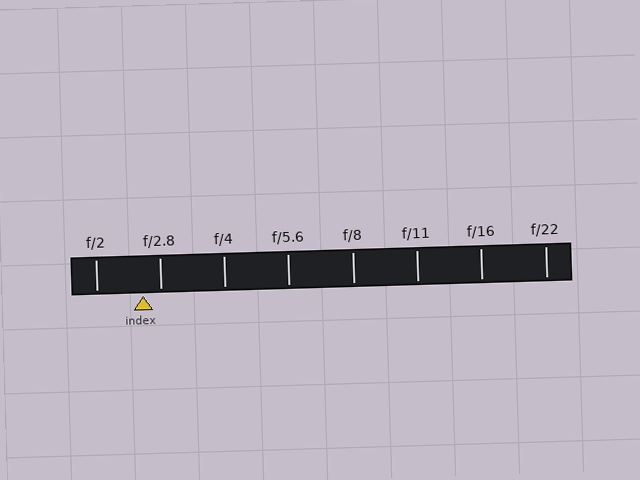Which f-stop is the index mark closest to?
The index mark is closest to f/2.8.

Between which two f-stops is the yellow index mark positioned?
The index mark is between f/2 and f/2.8.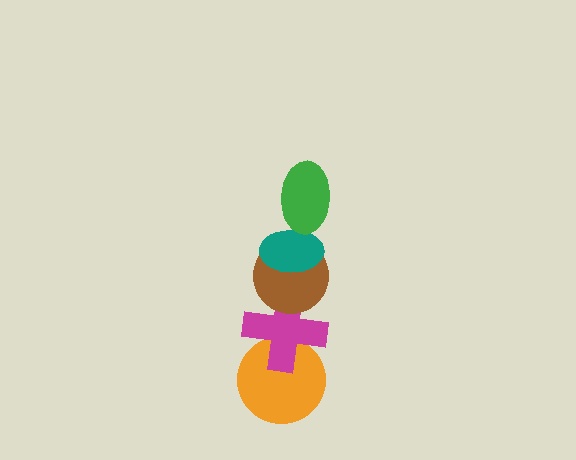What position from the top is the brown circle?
The brown circle is 3rd from the top.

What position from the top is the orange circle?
The orange circle is 5th from the top.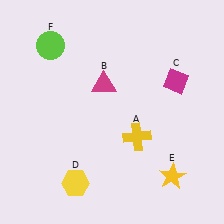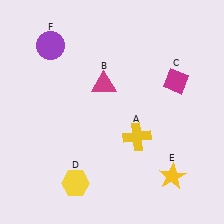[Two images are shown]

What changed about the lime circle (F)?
In Image 1, F is lime. In Image 2, it changed to purple.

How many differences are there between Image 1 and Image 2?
There is 1 difference between the two images.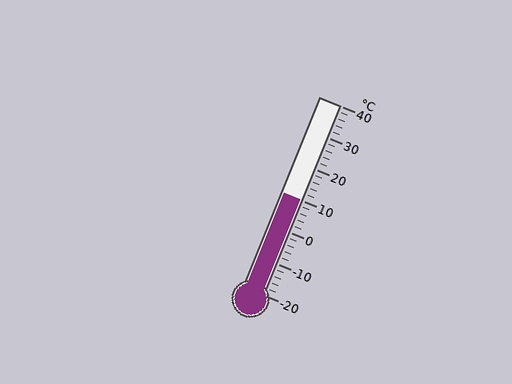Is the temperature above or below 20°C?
The temperature is below 20°C.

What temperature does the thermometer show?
The thermometer shows approximately 10°C.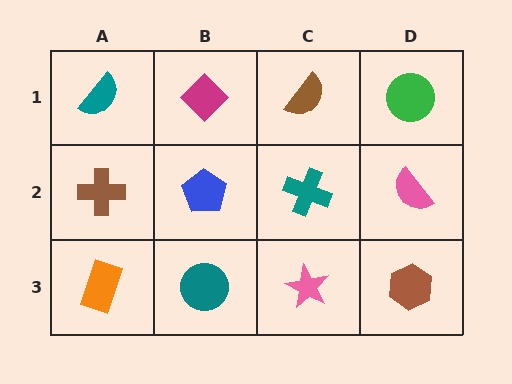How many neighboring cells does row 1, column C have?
3.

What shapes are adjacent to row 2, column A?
A teal semicircle (row 1, column A), an orange rectangle (row 3, column A), a blue pentagon (row 2, column B).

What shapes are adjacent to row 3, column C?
A teal cross (row 2, column C), a teal circle (row 3, column B), a brown hexagon (row 3, column D).